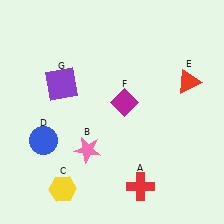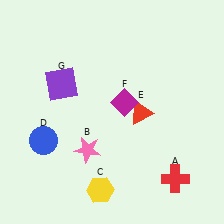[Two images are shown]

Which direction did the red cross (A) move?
The red cross (A) moved right.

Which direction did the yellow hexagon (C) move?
The yellow hexagon (C) moved right.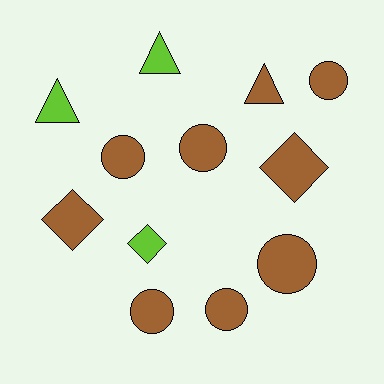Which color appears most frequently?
Brown, with 9 objects.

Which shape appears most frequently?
Circle, with 6 objects.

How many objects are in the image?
There are 12 objects.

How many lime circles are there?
There are no lime circles.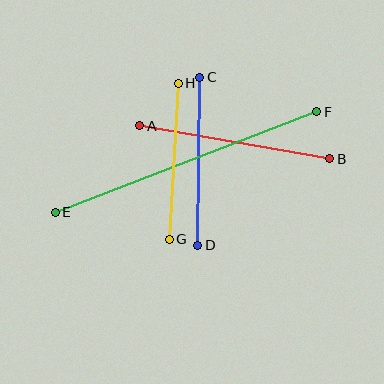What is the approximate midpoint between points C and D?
The midpoint is at approximately (199, 161) pixels.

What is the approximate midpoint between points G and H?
The midpoint is at approximately (174, 161) pixels.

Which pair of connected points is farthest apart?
Points E and F are farthest apart.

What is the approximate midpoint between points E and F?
The midpoint is at approximately (186, 162) pixels.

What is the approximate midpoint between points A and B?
The midpoint is at approximately (235, 142) pixels.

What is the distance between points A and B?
The distance is approximately 193 pixels.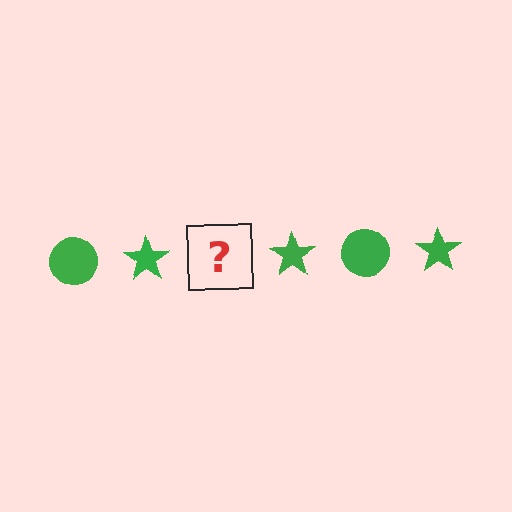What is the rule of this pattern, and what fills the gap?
The rule is that the pattern cycles through circle, star shapes in green. The gap should be filled with a green circle.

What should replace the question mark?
The question mark should be replaced with a green circle.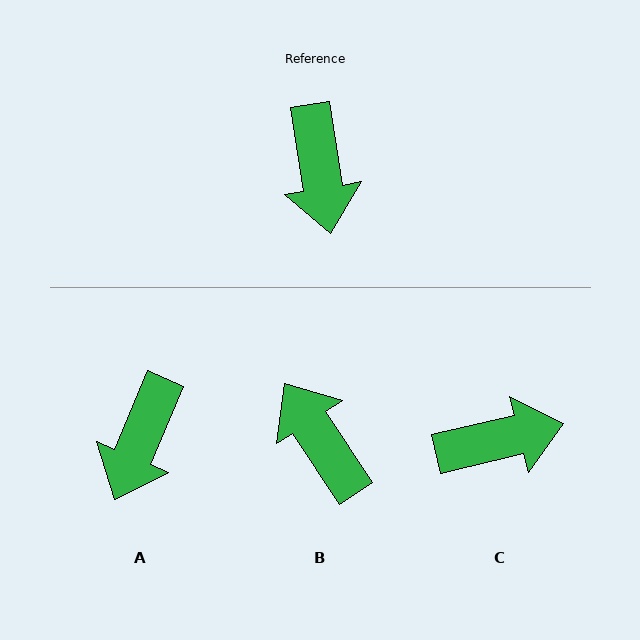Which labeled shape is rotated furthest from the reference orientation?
B, about 156 degrees away.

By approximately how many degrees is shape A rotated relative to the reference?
Approximately 32 degrees clockwise.